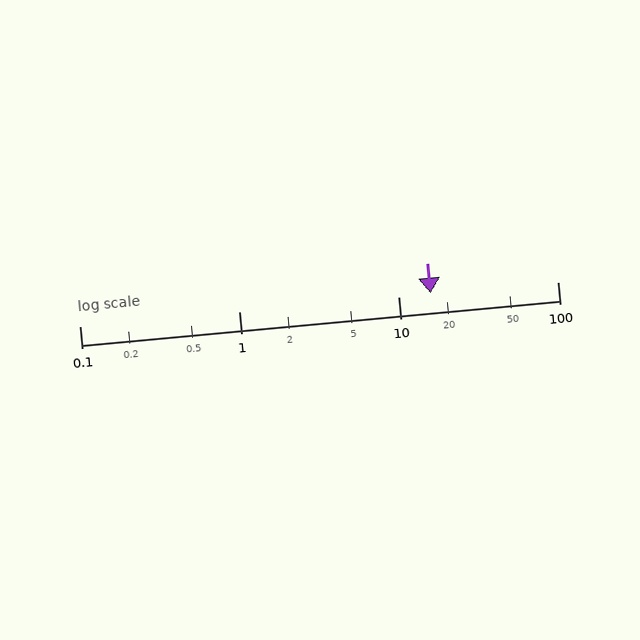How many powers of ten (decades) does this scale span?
The scale spans 3 decades, from 0.1 to 100.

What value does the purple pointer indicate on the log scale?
The pointer indicates approximately 16.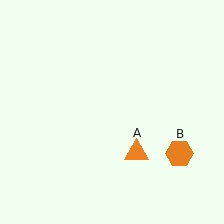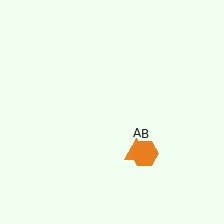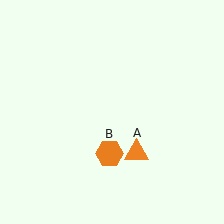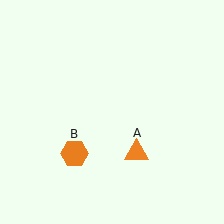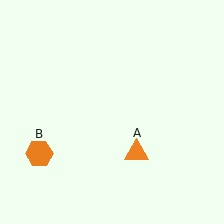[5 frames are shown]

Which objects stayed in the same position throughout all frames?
Orange triangle (object A) remained stationary.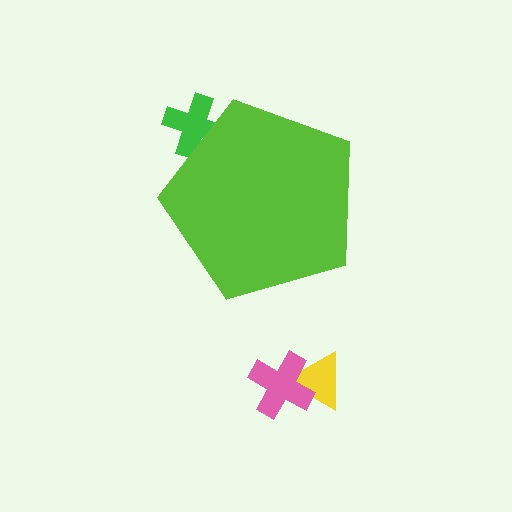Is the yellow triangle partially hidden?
No, the yellow triangle is fully visible.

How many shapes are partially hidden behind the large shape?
1 shape is partially hidden.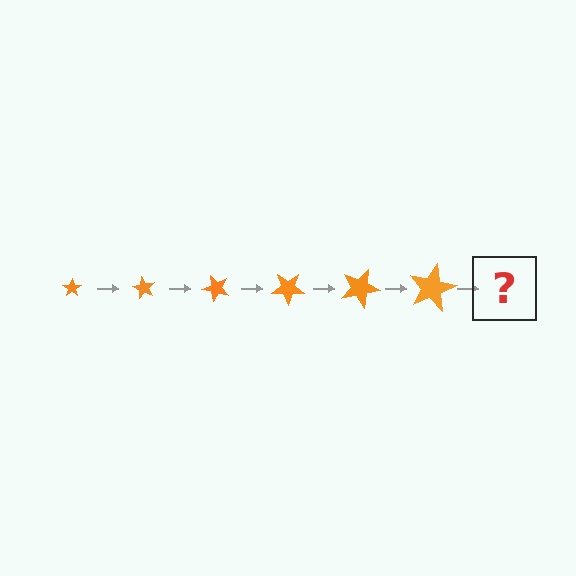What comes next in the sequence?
The next element should be a star, larger than the previous one and rotated 360 degrees from the start.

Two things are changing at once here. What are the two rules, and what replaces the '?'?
The two rules are that the star grows larger each step and it rotates 60 degrees each step. The '?' should be a star, larger than the previous one and rotated 360 degrees from the start.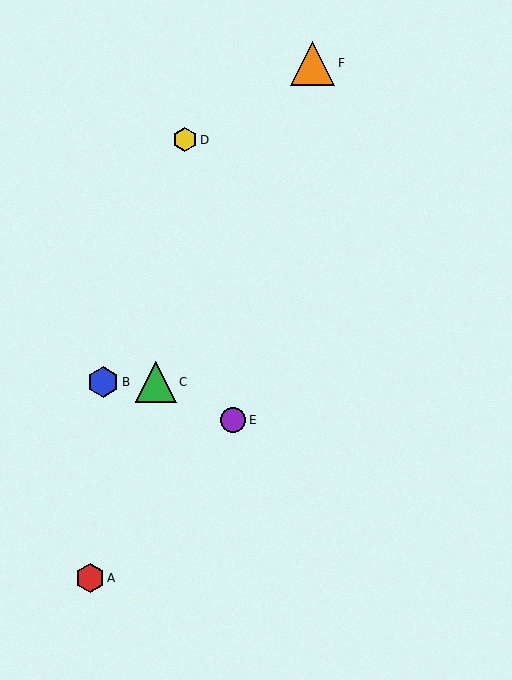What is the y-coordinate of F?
Object F is at y≈63.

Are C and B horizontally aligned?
Yes, both are at y≈382.